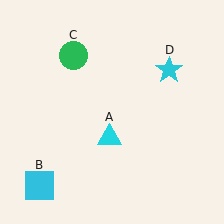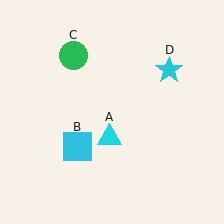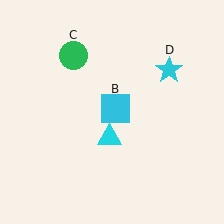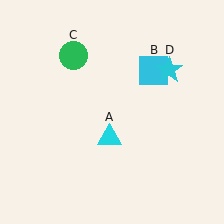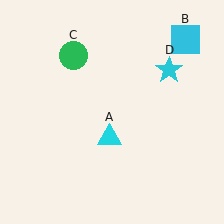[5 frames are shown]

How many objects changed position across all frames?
1 object changed position: cyan square (object B).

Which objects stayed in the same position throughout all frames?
Cyan triangle (object A) and green circle (object C) and cyan star (object D) remained stationary.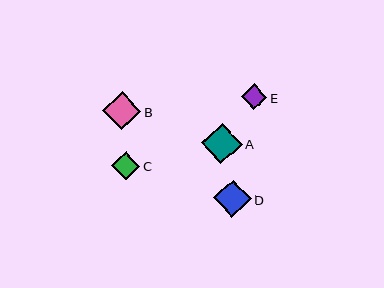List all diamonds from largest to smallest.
From largest to smallest: A, B, D, C, E.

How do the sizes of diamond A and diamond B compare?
Diamond A and diamond B are approximately the same size.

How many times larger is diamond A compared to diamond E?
Diamond A is approximately 1.6 times the size of diamond E.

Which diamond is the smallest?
Diamond E is the smallest with a size of approximately 26 pixels.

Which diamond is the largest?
Diamond A is the largest with a size of approximately 41 pixels.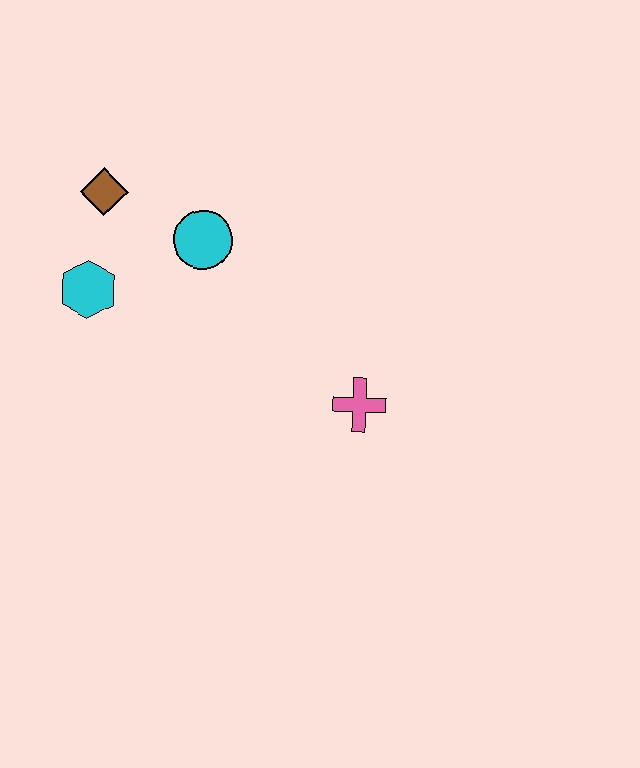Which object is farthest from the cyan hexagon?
The pink cross is farthest from the cyan hexagon.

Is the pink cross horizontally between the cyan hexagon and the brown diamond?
No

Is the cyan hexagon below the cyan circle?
Yes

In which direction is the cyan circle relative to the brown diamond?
The cyan circle is to the right of the brown diamond.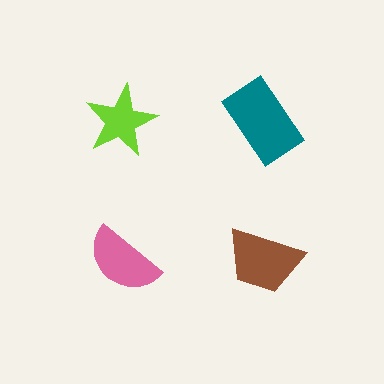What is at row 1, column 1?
A lime star.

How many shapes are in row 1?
2 shapes.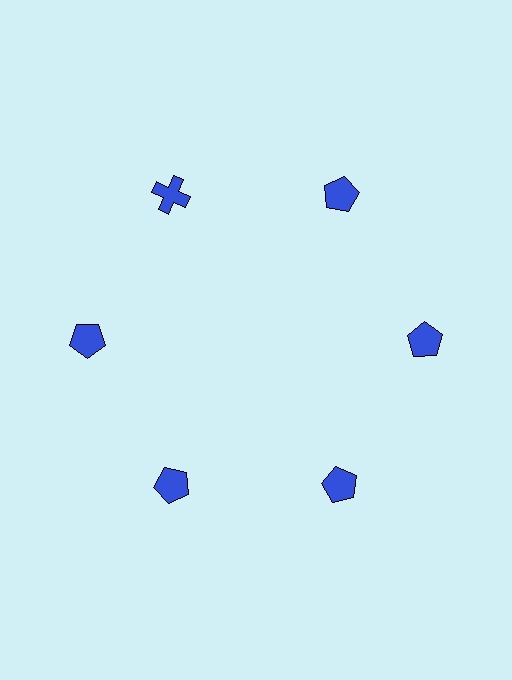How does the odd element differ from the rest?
It has a different shape: cross instead of pentagon.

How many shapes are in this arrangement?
There are 6 shapes arranged in a ring pattern.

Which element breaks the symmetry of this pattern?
The blue cross at roughly the 11 o'clock position breaks the symmetry. All other shapes are blue pentagons.